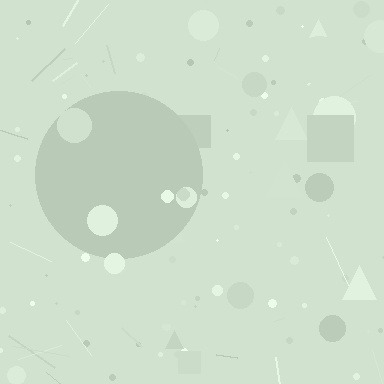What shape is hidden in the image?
A circle is hidden in the image.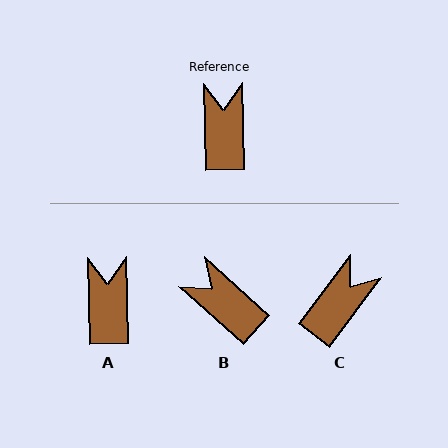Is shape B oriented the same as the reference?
No, it is off by about 47 degrees.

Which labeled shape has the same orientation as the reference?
A.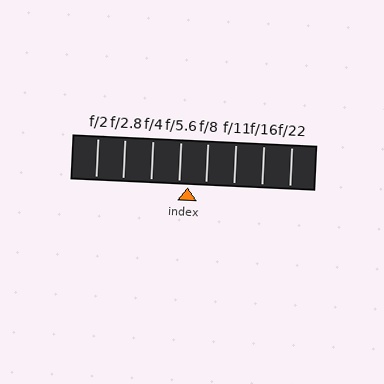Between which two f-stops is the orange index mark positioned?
The index mark is between f/5.6 and f/8.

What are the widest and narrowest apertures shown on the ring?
The widest aperture shown is f/2 and the narrowest is f/22.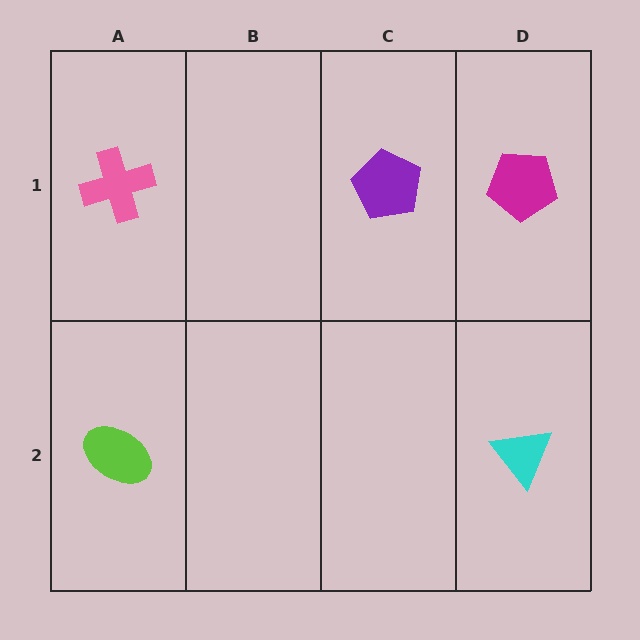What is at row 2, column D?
A cyan triangle.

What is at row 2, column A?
A lime ellipse.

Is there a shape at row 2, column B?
No, that cell is empty.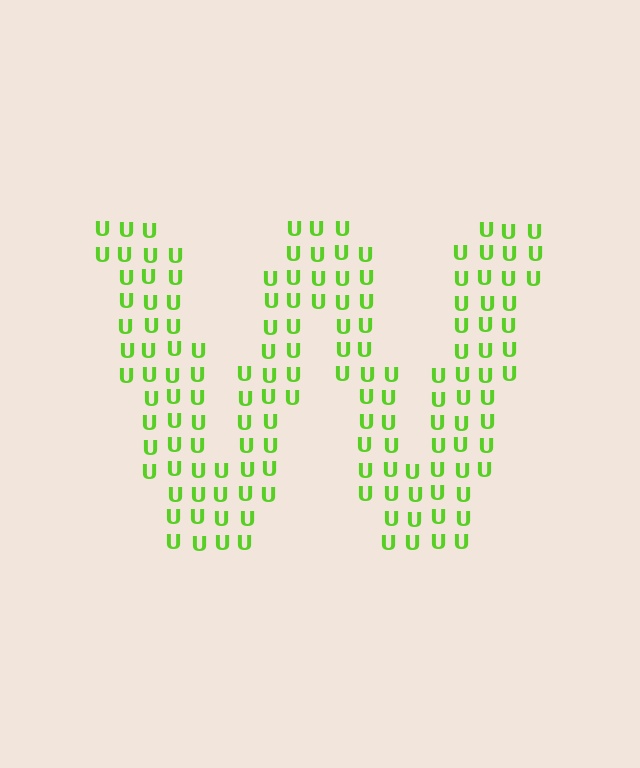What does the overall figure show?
The overall figure shows the letter W.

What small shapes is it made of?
It is made of small letter U's.